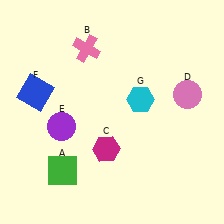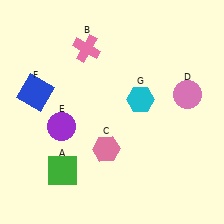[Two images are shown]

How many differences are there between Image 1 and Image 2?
There is 1 difference between the two images.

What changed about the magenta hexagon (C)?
In Image 1, C is magenta. In Image 2, it changed to pink.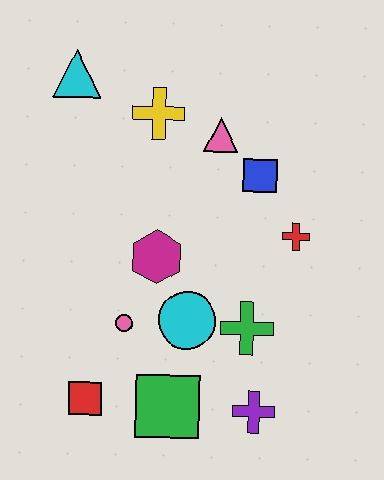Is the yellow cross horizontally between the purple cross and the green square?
No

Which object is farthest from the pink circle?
The cyan triangle is farthest from the pink circle.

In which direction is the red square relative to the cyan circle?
The red square is to the left of the cyan circle.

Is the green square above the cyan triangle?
No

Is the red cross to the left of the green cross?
No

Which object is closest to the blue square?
The pink triangle is closest to the blue square.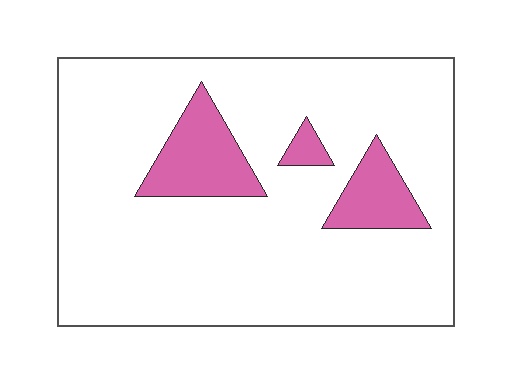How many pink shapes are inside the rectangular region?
3.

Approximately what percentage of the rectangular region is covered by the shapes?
Approximately 15%.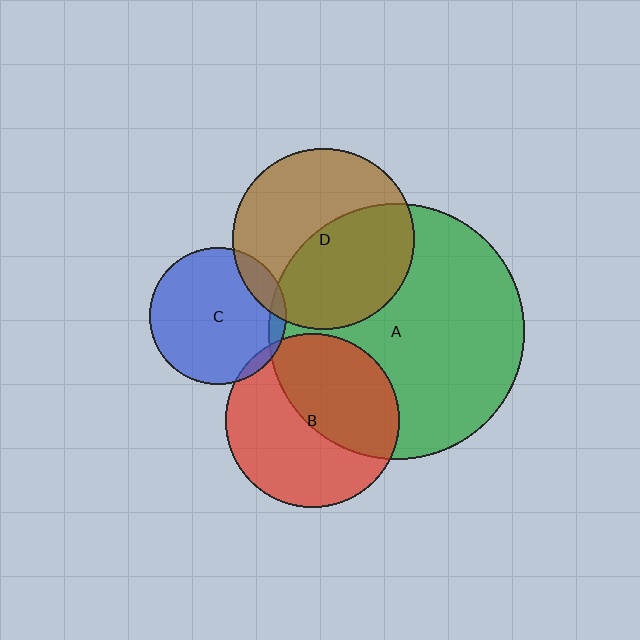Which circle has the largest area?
Circle A (green).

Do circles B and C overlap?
Yes.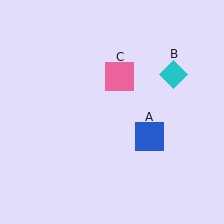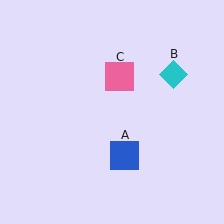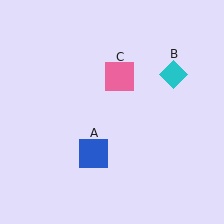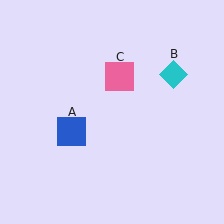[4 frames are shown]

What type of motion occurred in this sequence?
The blue square (object A) rotated clockwise around the center of the scene.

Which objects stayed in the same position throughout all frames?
Cyan diamond (object B) and pink square (object C) remained stationary.